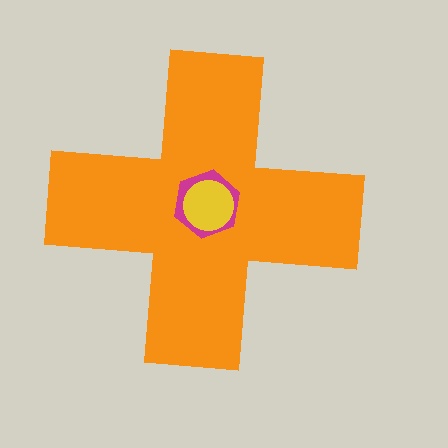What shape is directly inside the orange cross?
The magenta hexagon.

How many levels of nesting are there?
3.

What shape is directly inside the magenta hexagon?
The yellow circle.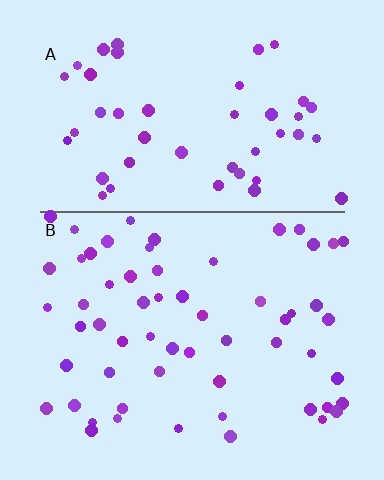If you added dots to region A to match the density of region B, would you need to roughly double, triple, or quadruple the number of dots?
Approximately double.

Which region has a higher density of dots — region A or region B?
B (the bottom).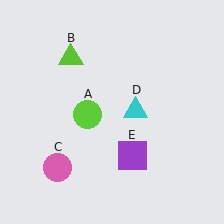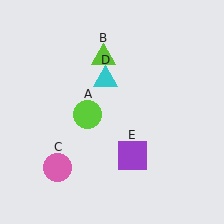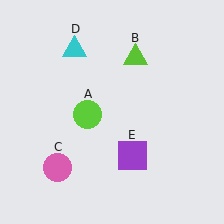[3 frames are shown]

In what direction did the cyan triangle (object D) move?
The cyan triangle (object D) moved up and to the left.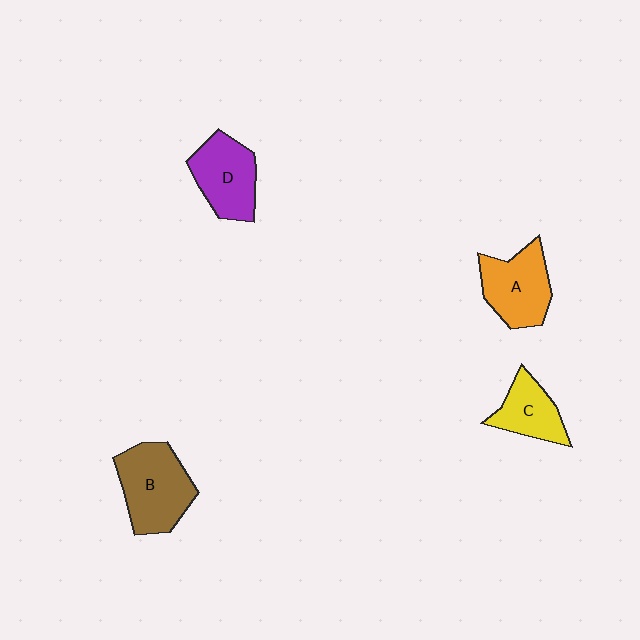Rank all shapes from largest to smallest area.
From largest to smallest: B (brown), A (orange), D (purple), C (yellow).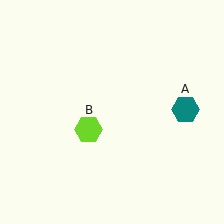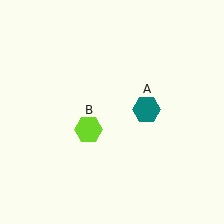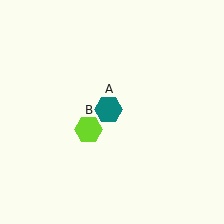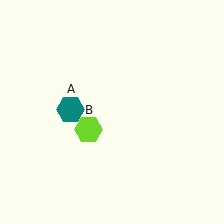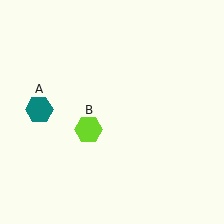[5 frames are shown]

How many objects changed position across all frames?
1 object changed position: teal hexagon (object A).